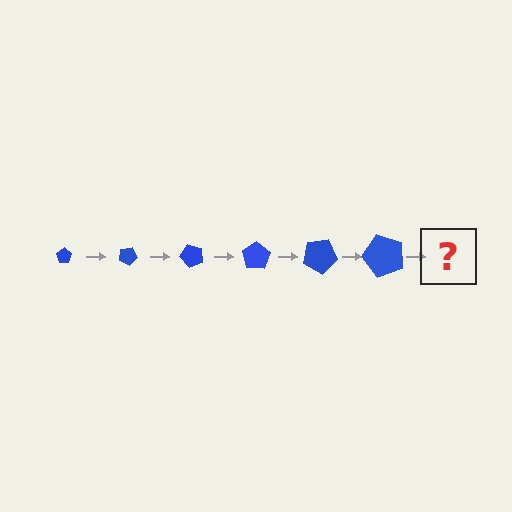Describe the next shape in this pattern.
It should be a pentagon, larger than the previous one and rotated 150 degrees from the start.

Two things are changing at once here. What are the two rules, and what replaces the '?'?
The two rules are that the pentagon grows larger each step and it rotates 25 degrees each step. The '?' should be a pentagon, larger than the previous one and rotated 150 degrees from the start.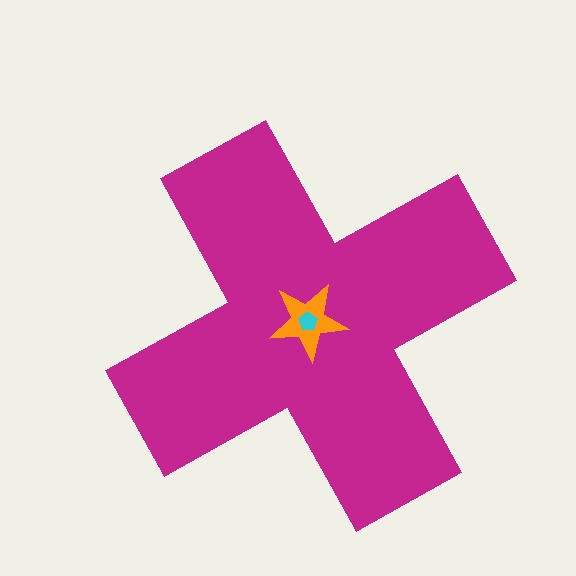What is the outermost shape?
The magenta cross.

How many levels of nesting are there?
3.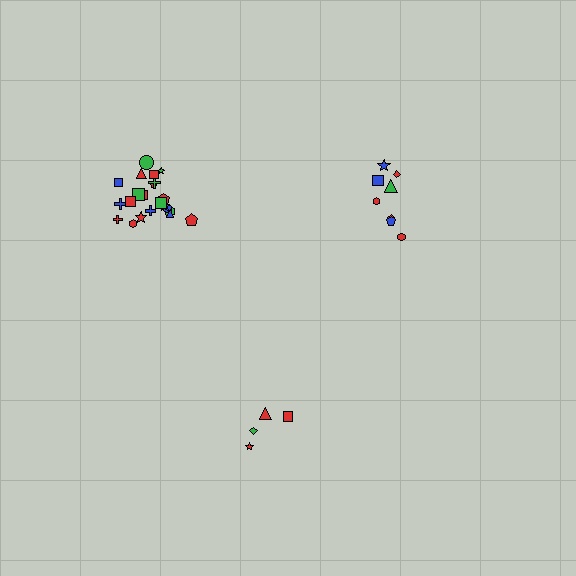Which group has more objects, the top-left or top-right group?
The top-left group.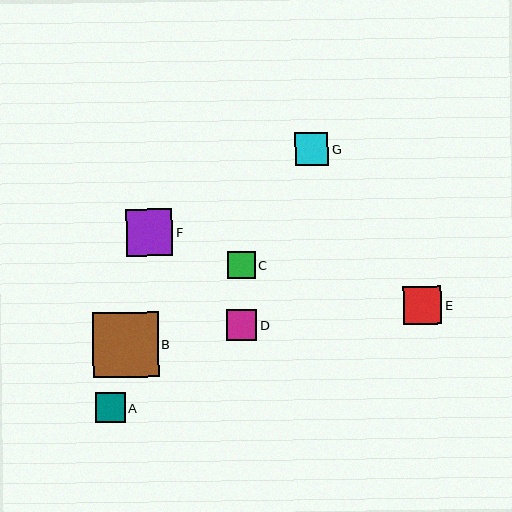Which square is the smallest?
Square C is the smallest with a size of approximately 27 pixels.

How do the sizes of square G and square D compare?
Square G and square D are approximately the same size.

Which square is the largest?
Square B is the largest with a size of approximately 65 pixels.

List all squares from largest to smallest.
From largest to smallest: B, F, E, G, D, A, C.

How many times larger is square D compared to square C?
Square D is approximately 1.1 times the size of square C.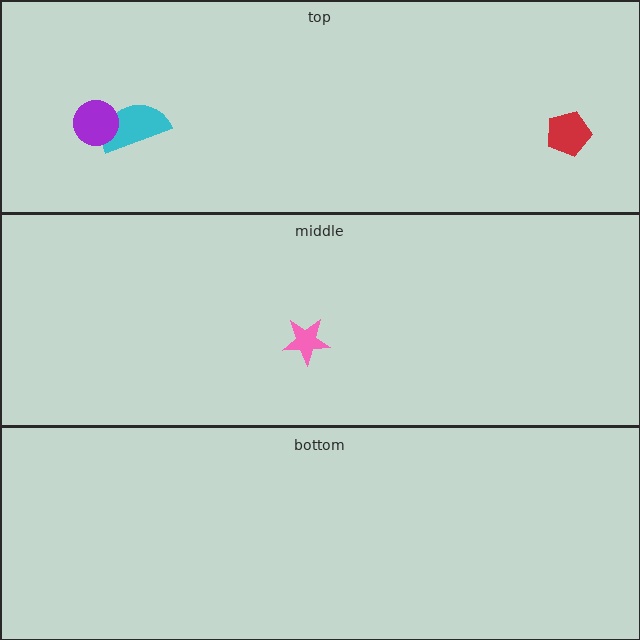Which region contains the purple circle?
The top region.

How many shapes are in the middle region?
1.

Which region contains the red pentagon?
The top region.